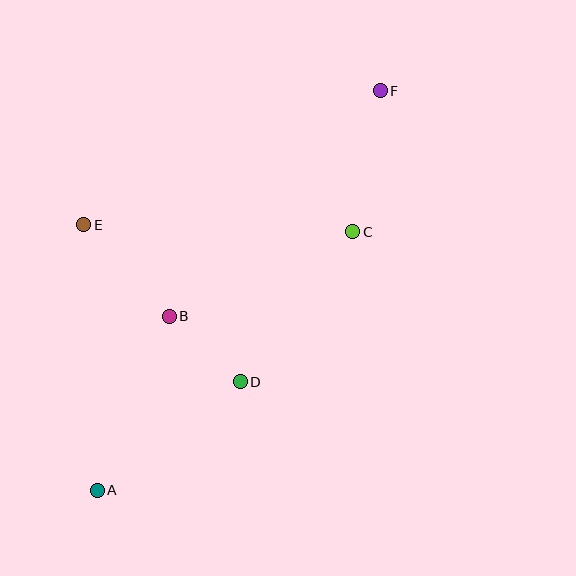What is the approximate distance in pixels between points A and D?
The distance between A and D is approximately 179 pixels.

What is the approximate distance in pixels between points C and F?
The distance between C and F is approximately 143 pixels.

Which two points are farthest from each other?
Points A and F are farthest from each other.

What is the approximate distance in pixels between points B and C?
The distance between B and C is approximately 202 pixels.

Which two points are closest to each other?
Points B and D are closest to each other.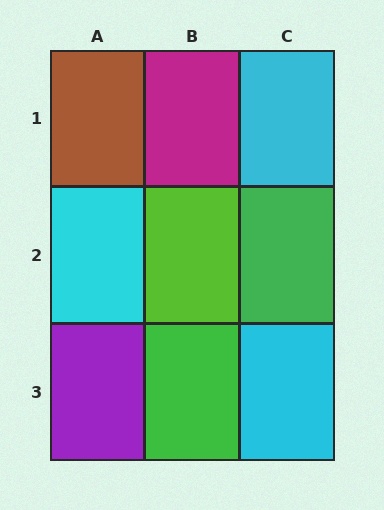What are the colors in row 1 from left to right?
Brown, magenta, cyan.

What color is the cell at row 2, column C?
Green.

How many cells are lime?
1 cell is lime.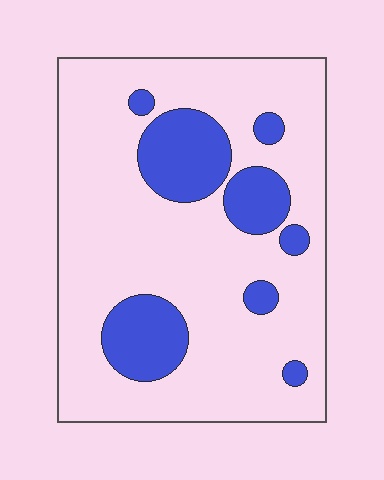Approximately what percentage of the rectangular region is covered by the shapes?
Approximately 20%.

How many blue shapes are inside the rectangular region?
8.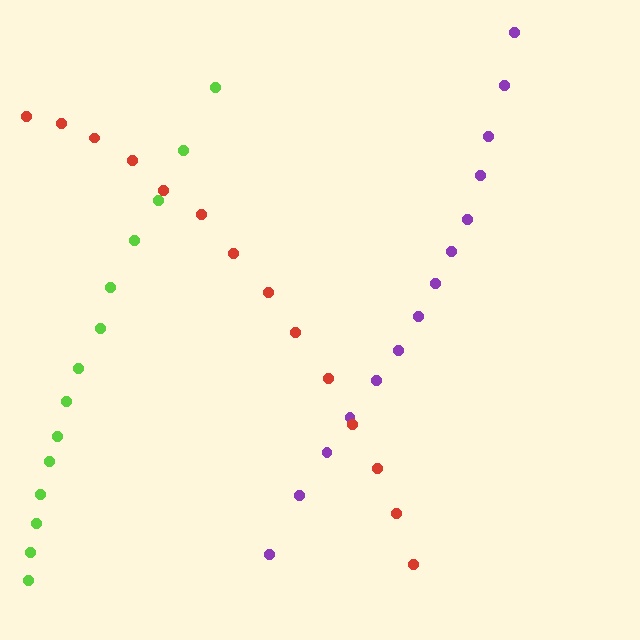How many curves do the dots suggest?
There are 3 distinct paths.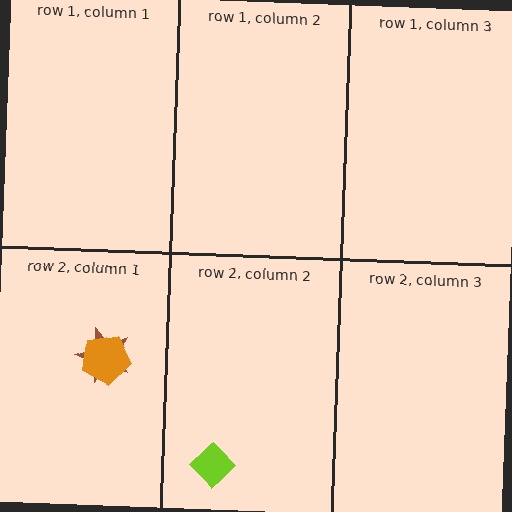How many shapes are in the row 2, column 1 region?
2.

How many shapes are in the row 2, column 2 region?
1.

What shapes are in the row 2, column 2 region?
The lime diamond.